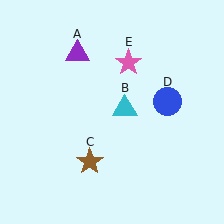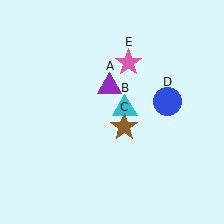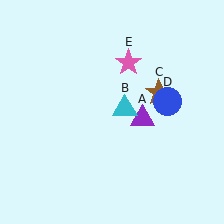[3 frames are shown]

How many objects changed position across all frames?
2 objects changed position: purple triangle (object A), brown star (object C).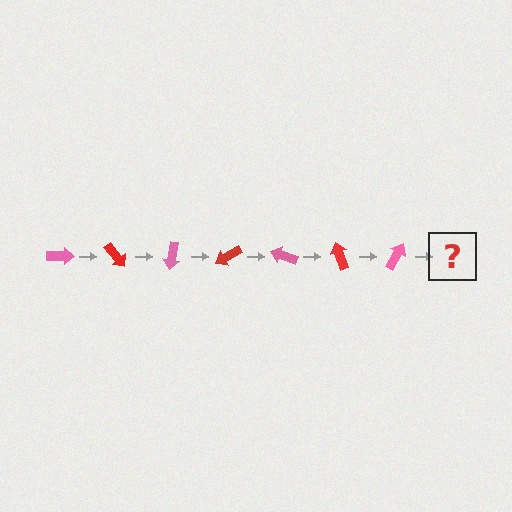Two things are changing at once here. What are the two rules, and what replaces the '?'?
The two rules are that it rotates 50 degrees each step and the color cycles through pink and red. The '?' should be a red arrow, rotated 350 degrees from the start.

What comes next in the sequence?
The next element should be a red arrow, rotated 350 degrees from the start.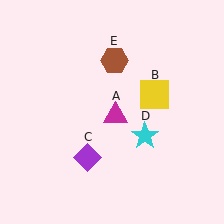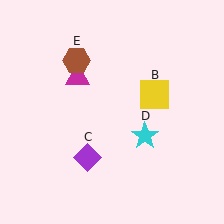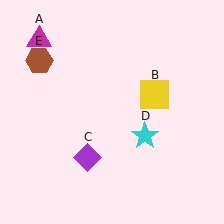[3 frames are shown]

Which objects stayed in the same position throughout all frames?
Yellow square (object B) and purple diamond (object C) and cyan star (object D) remained stationary.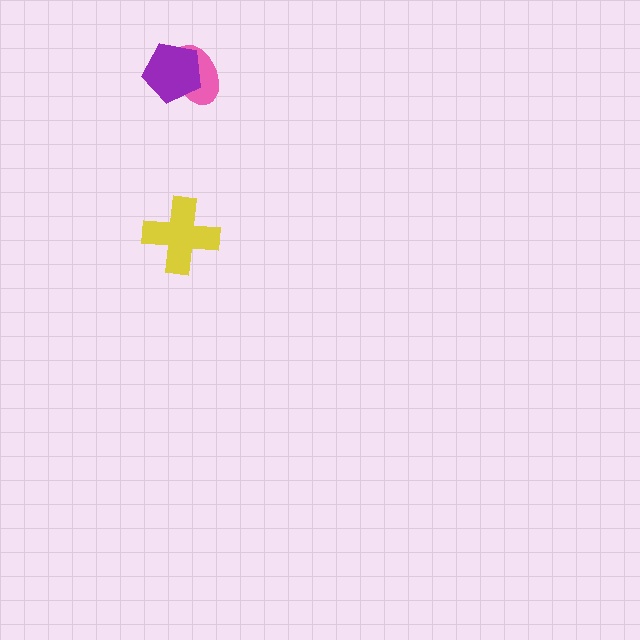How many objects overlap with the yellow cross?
0 objects overlap with the yellow cross.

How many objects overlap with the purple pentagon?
1 object overlaps with the purple pentagon.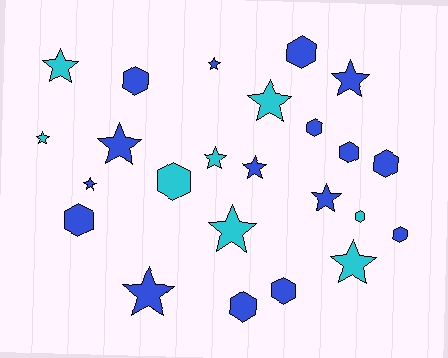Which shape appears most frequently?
Star, with 13 objects.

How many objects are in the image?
There are 24 objects.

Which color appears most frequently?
Blue, with 16 objects.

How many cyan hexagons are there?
There are 2 cyan hexagons.